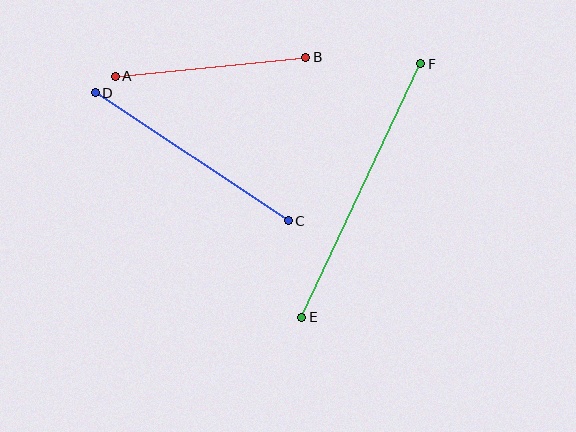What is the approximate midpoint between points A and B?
The midpoint is at approximately (211, 67) pixels.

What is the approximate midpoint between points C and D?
The midpoint is at approximately (192, 157) pixels.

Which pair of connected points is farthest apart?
Points E and F are farthest apart.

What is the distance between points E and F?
The distance is approximately 280 pixels.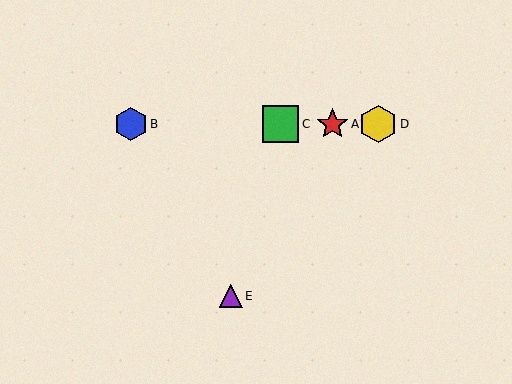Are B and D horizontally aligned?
Yes, both are at y≈124.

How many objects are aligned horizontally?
4 objects (A, B, C, D) are aligned horizontally.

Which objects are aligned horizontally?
Objects A, B, C, D are aligned horizontally.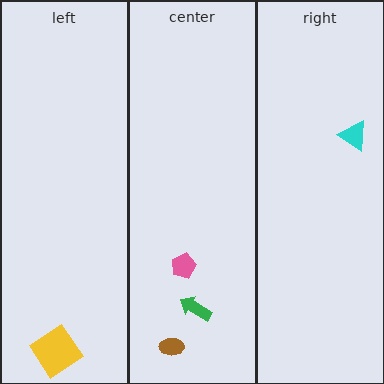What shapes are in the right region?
The cyan triangle.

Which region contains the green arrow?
The center region.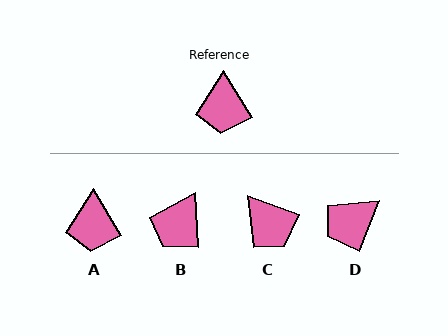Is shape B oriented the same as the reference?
No, it is off by about 28 degrees.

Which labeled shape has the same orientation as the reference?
A.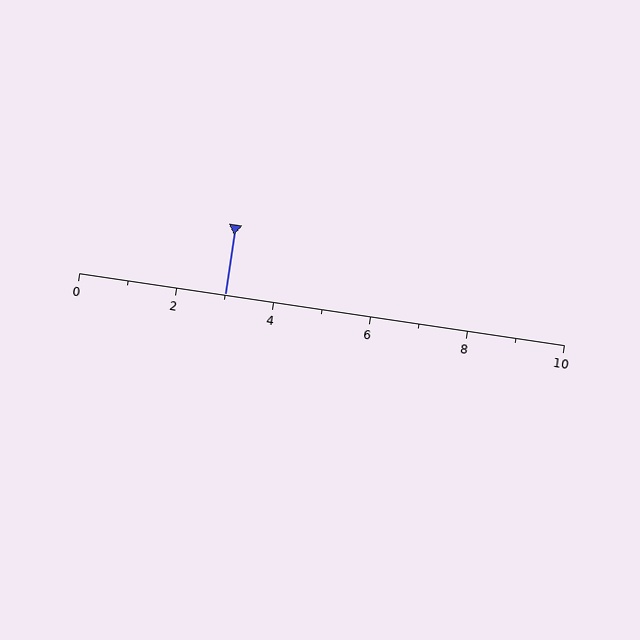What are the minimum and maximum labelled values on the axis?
The axis runs from 0 to 10.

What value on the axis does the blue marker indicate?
The marker indicates approximately 3.